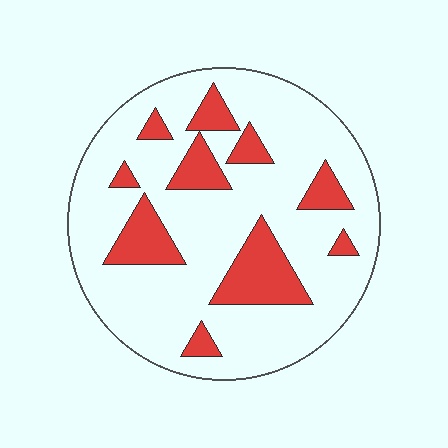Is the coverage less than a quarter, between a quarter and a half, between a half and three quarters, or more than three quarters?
Less than a quarter.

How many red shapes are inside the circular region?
10.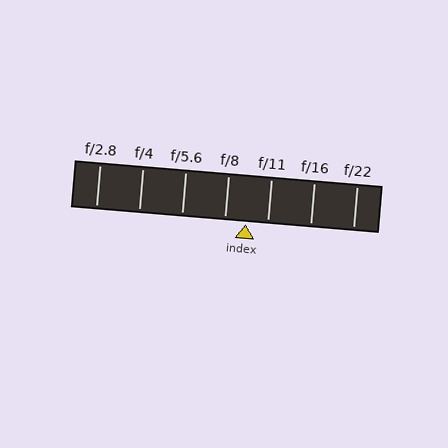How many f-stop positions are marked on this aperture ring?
There are 7 f-stop positions marked.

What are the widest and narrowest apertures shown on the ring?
The widest aperture shown is f/2.8 and the narrowest is f/22.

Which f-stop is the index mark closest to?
The index mark is closest to f/11.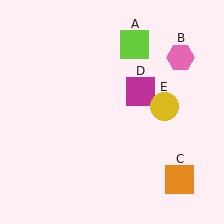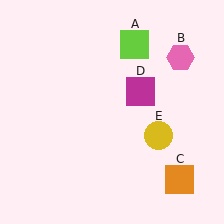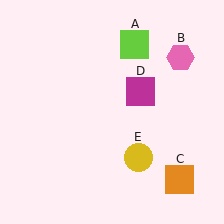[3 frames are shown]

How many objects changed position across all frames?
1 object changed position: yellow circle (object E).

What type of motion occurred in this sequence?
The yellow circle (object E) rotated clockwise around the center of the scene.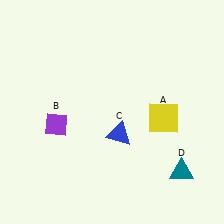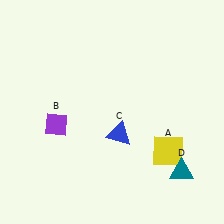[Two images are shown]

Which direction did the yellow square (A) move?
The yellow square (A) moved down.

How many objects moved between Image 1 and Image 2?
1 object moved between the two images.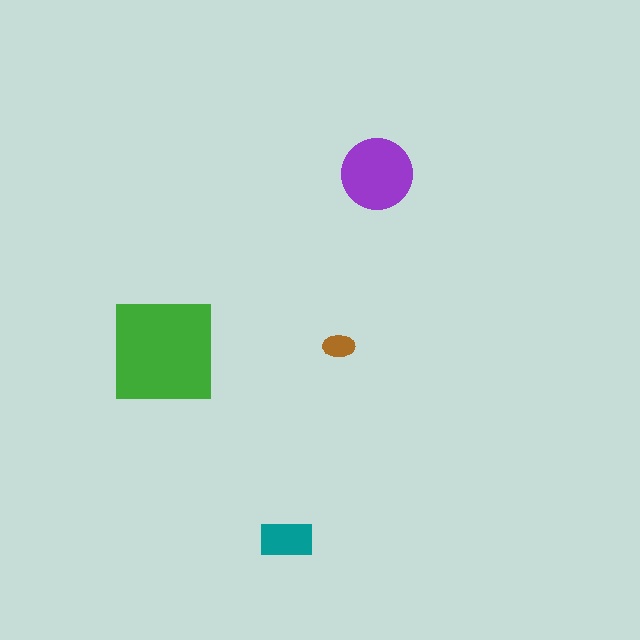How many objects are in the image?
There are 4 objects in the image.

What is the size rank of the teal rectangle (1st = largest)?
3rd.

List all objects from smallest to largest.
The brown ellipse, the teal rectangle, the purple circle, the green square.